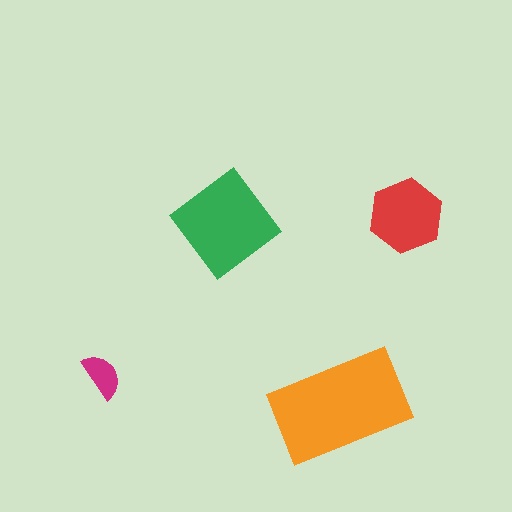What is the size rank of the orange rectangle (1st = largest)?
1st.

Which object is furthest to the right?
The red hexagon is rightmost.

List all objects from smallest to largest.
The magenta semicircle, the red hexagon, the green diamond, the orange rectangle.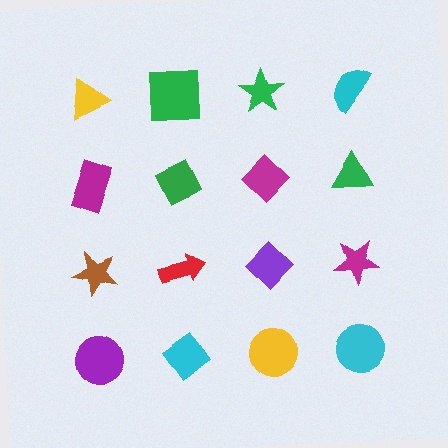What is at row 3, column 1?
A brown star.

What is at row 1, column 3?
A green star.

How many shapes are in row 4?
4 shapes.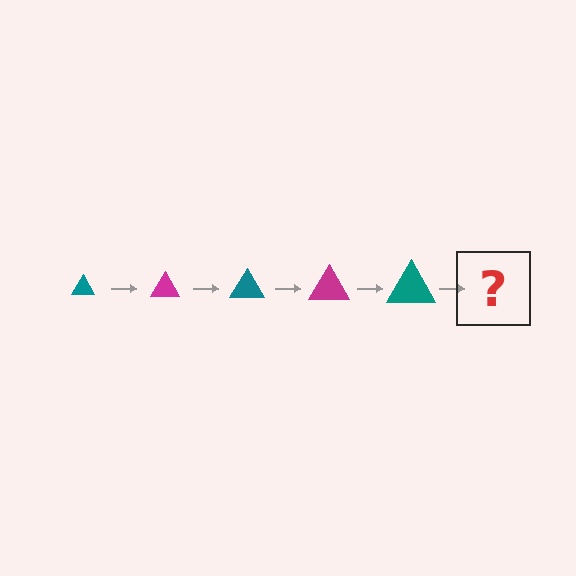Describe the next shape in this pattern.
It should be a magenta triangle, larger than the previous one.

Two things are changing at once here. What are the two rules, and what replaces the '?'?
The two rules are that the triangle grows larger each step and the color cycles through teal and magenta. The '?' should be a magenta triangle, larger than the previous one.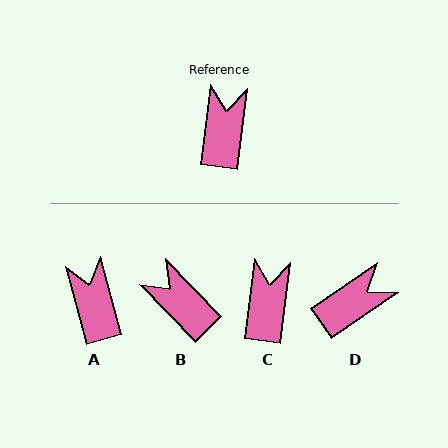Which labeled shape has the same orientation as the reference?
C.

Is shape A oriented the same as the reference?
No, it is off by about 22 degrees.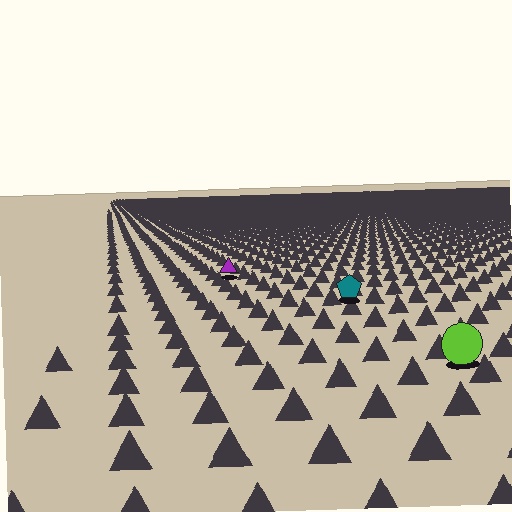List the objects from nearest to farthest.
From nearest to farthest: the lime circle, the teal pentagon, the purple triangle.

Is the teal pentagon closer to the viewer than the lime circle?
No. The lime circle is closer — you can tell from the texture gradient: the ground texture is coarser near it.